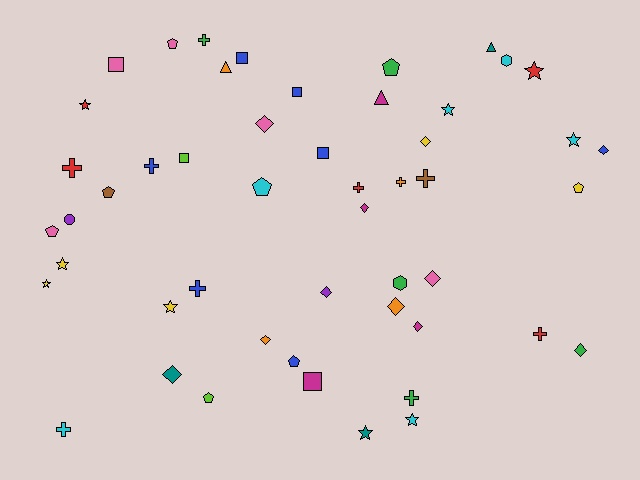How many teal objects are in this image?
There are 3 teal objects.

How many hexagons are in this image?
There are 2 hexagons.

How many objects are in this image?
There are 50 objects.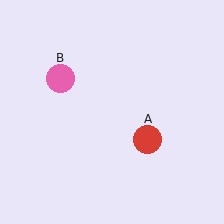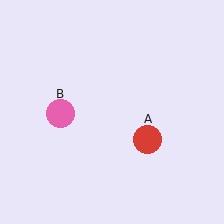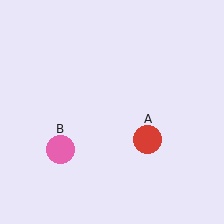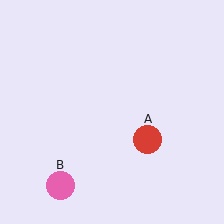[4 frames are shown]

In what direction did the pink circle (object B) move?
The pink circle (object B) moved down.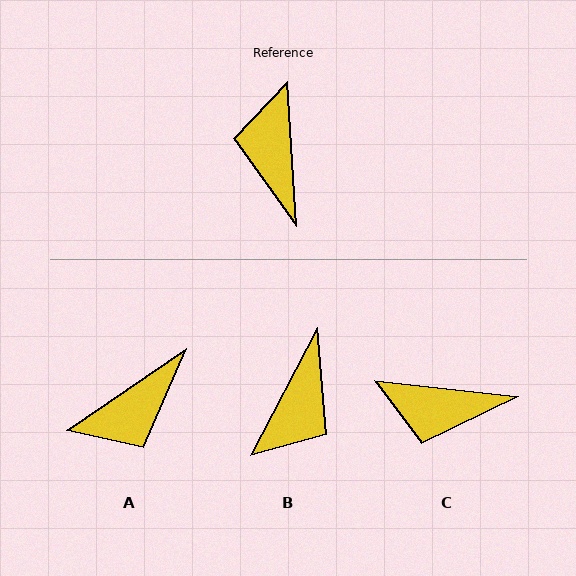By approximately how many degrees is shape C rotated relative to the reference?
Approximately 80 degrees counter-clockwise.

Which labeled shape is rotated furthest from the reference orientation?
B, about 149 degrees away.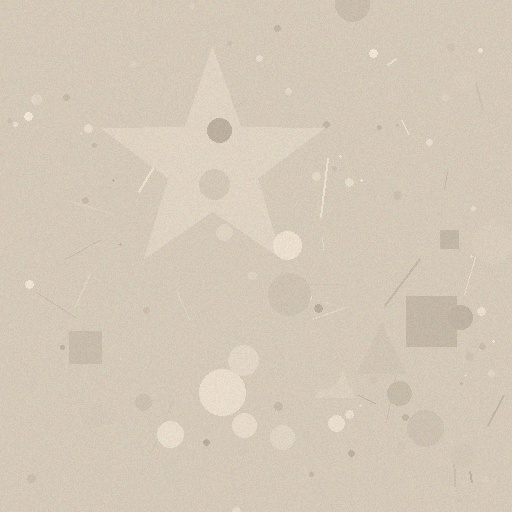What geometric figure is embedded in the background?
A star is embedded in the background.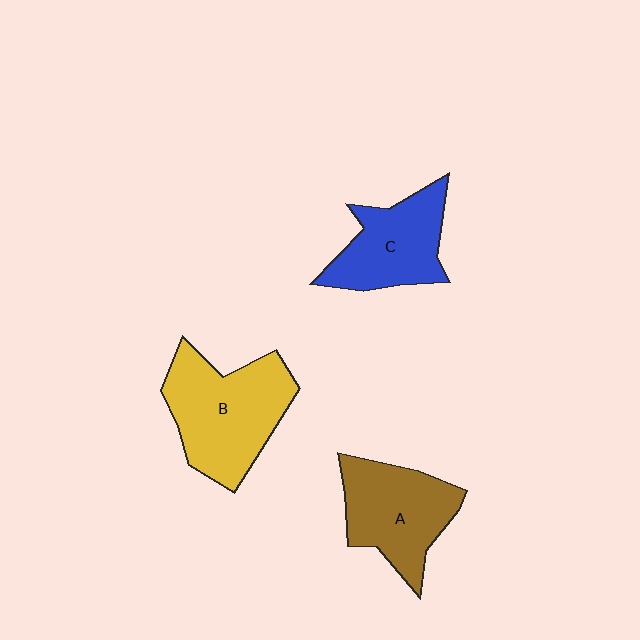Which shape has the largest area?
Shape B (yellow).